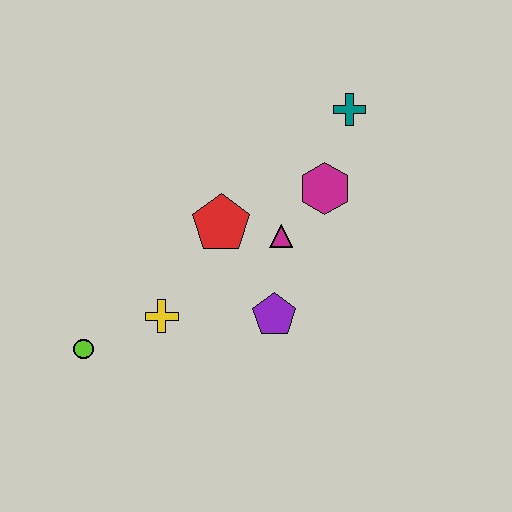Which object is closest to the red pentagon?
The magenta triangle is closest to the red pentagon.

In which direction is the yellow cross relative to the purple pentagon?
The yellow cross is to the left of the purple pentagon.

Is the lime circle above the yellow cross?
No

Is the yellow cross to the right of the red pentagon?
No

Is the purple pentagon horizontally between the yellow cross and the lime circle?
No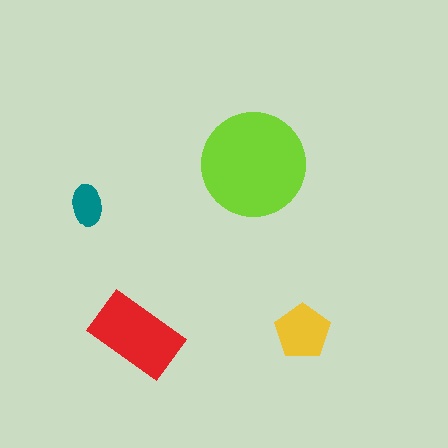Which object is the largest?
The lime circle.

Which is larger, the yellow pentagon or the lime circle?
The lime circle.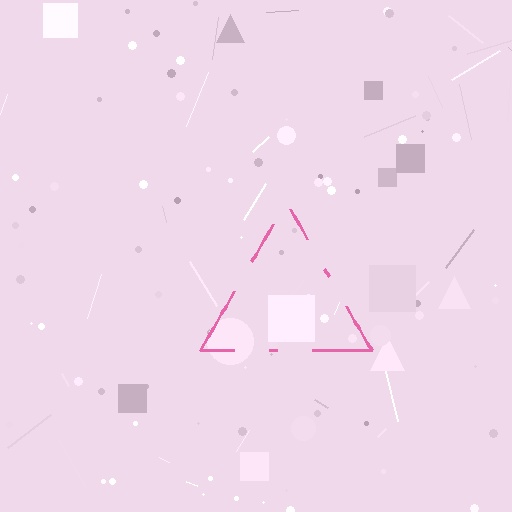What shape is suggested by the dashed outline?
The dashed outline suggests a triangle.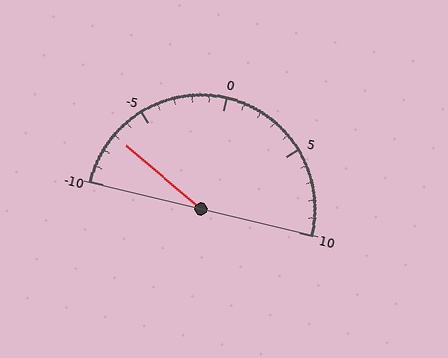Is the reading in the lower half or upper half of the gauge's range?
The reading is in the lower half of the range (-10 to 10).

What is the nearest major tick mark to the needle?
The nearest major tick mark is -5.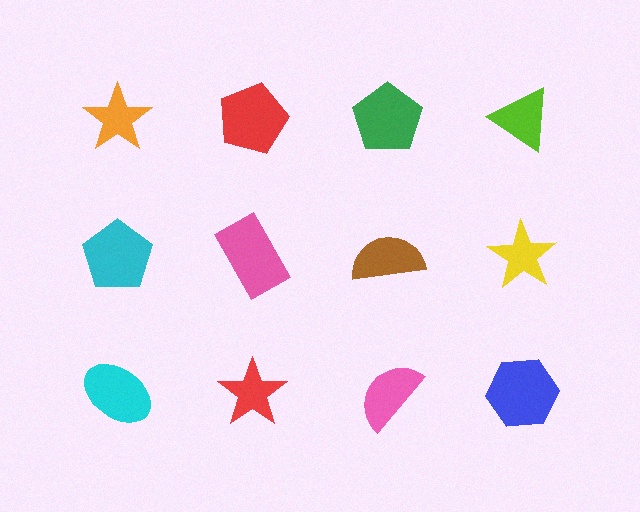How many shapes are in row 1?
4 shapes.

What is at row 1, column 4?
A lime triangle.